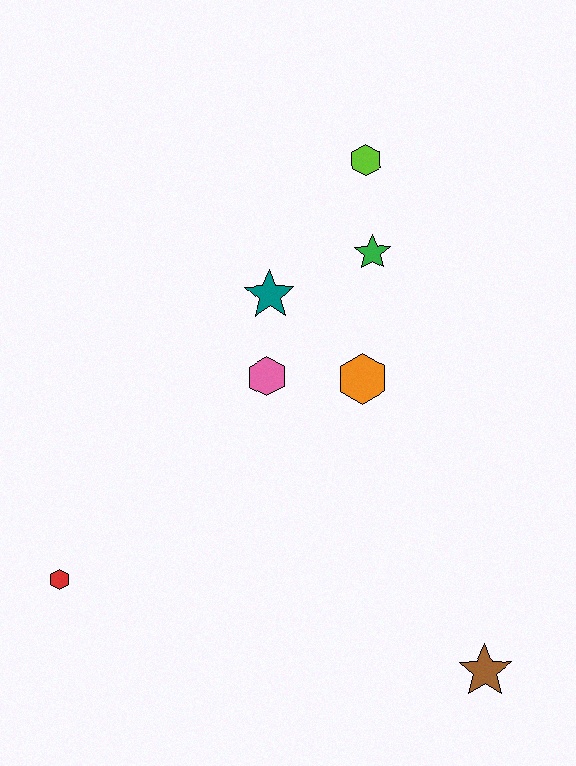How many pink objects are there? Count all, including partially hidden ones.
There is 1 pink object.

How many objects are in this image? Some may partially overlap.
There are 7 objects.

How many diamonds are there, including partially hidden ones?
There are no diamonds.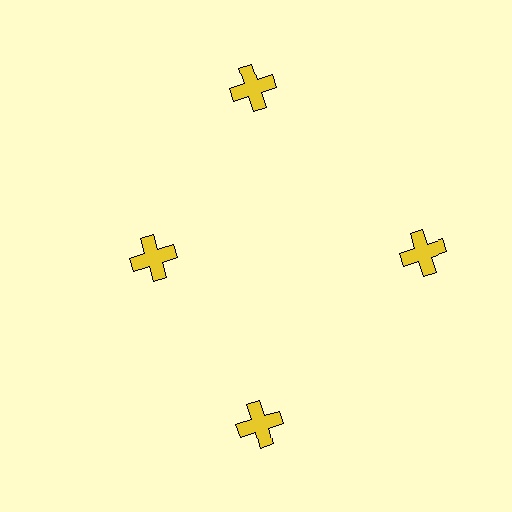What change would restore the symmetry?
The symmetry would be restored by moving it outward, back onto the ring so that all 4 crosses sit at equal angles and equal distance from the center.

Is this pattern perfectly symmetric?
No. The 4 yellow crosses are arranged in a ring, but one element near the 9 o'clock position is pulled inward toward the center, breaking the 4-fold rotational symmetry.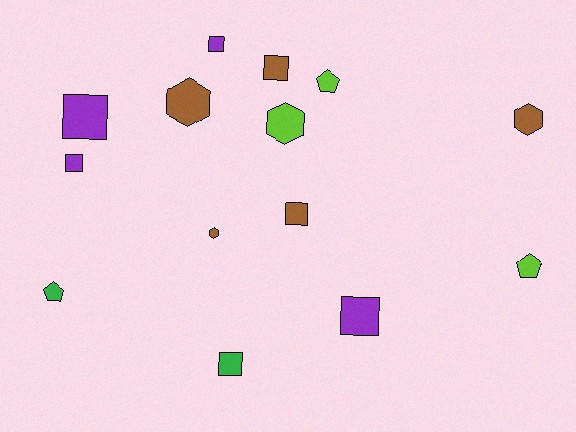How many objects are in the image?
There are 14 objects.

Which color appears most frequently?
Brown, with 5 objects.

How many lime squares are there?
There are no lime squares.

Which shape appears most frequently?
Square, with 7 objects.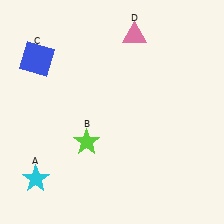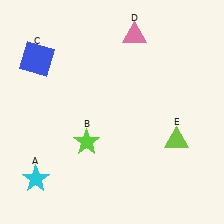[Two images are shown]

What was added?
A lime triangle (E) was added in Image 2.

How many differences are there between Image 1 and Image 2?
There is 1 difference between the two images.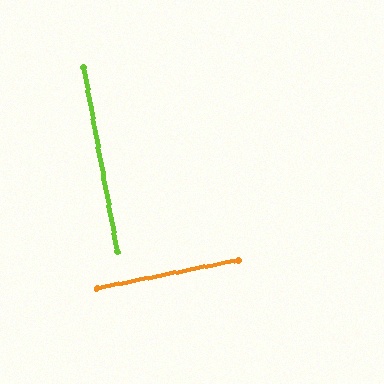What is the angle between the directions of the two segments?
Approximately 89 degrees.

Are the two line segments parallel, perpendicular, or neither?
Perpendicular — they meet at approximately 89°.